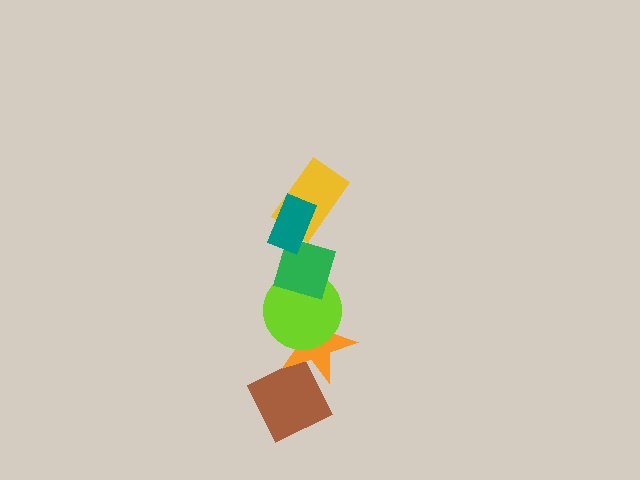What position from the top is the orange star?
The orange star is 5th from the top.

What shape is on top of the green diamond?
The yellow rectangle is on top of the green diamond.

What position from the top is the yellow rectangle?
The yellow rectangle is 2nd from the top.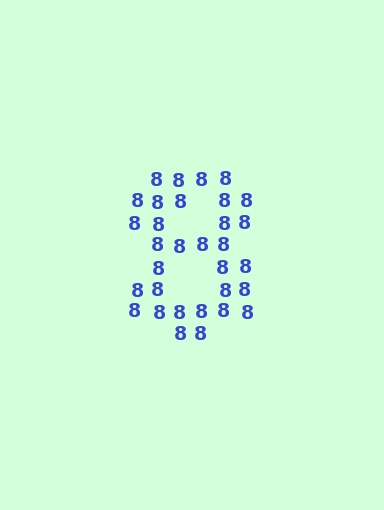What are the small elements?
The small elements are digit 8's.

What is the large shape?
The large shape is the digit 8.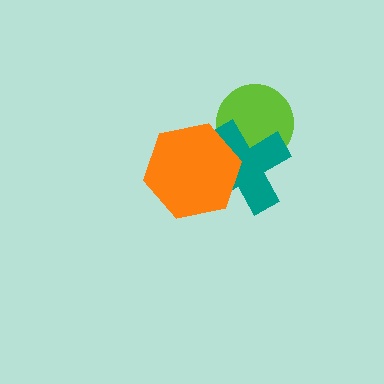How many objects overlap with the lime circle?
2 objects overlap with the lime circle.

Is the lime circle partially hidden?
Yes, it is partially covered by another shape.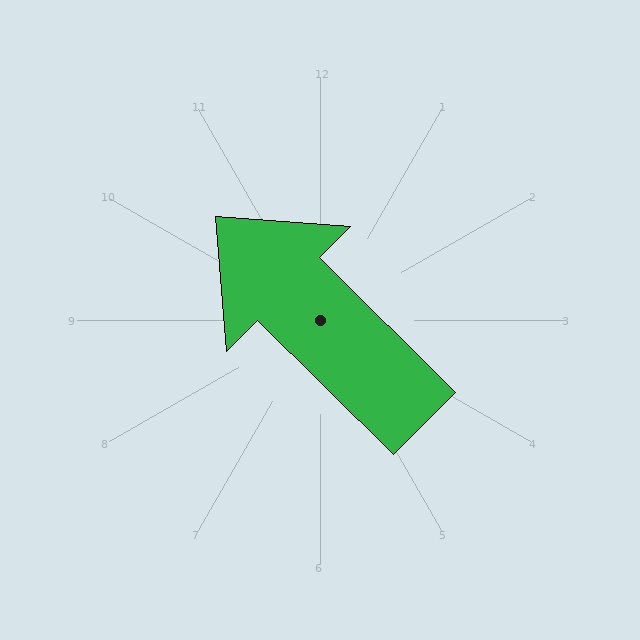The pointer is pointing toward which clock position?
Roughly 10 o'clock.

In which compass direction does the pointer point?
Northwest.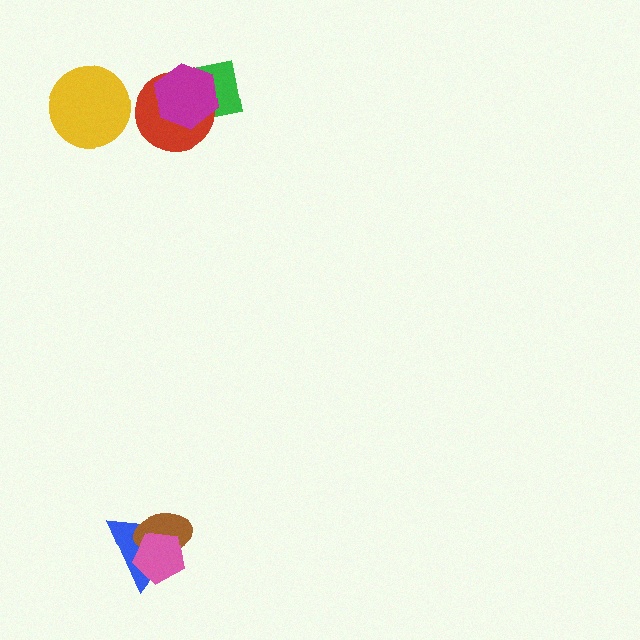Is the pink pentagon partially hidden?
No, no other shape covers it.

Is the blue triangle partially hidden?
Yes, it is partially covered by another shape.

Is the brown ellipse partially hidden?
Yes, it is partially covered by another shape.